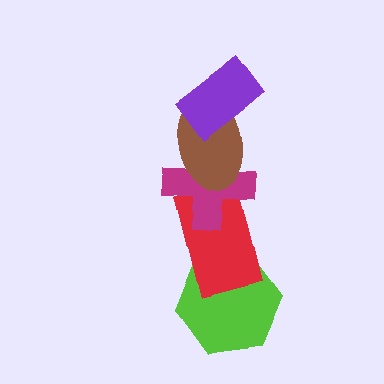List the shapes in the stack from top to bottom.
From top to bottom: the purple rectangle, the brown ellipse, the magenta cross, the red rectangle, the lime hexagon.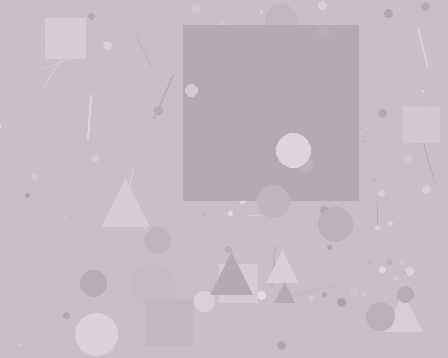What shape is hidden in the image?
A square is hidden in the image.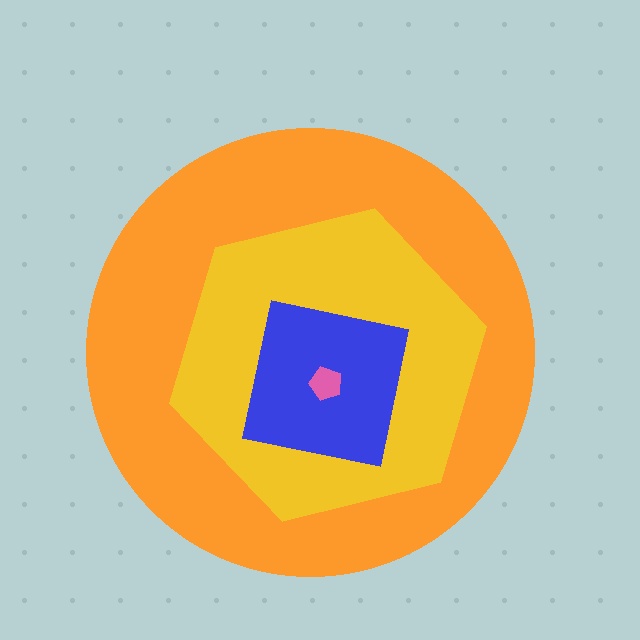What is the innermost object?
The pink pentagon.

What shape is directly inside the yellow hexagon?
The blue square.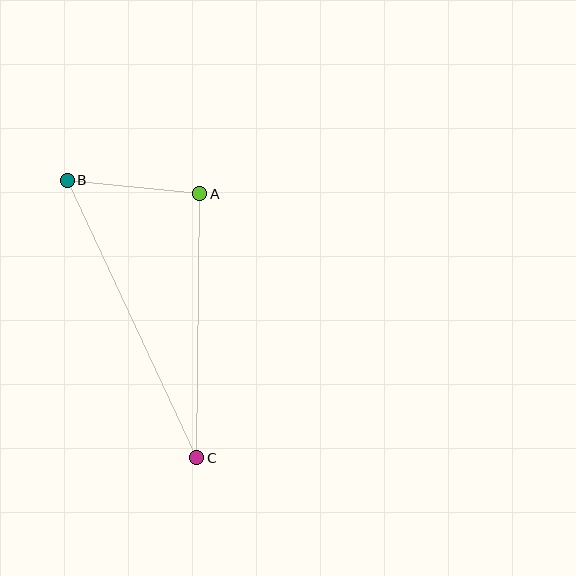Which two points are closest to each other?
Points A and B are closest to each other.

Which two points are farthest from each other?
Points B and C are farthest from each other.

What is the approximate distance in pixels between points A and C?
The distance between A and C is approximately 264 pixels.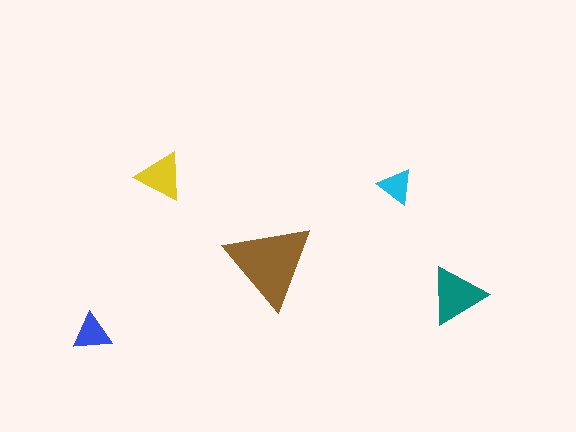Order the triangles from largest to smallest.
the brown one, the teal one, the yellow one, the blue one, the cyan one.